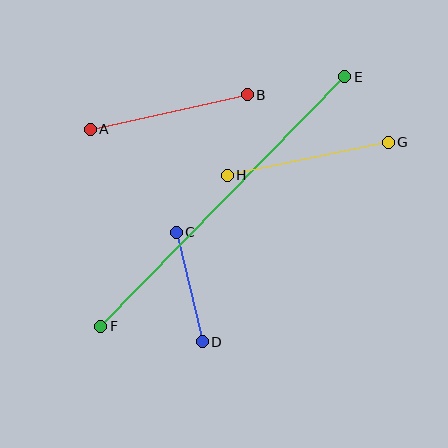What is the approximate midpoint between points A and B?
The midpoint is at approximately (169, 112) pixels.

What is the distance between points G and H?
The distance is approximately 164 pixels.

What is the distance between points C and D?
The distance is approximately 112 pixels.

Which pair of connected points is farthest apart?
Points E and F are farthest apart.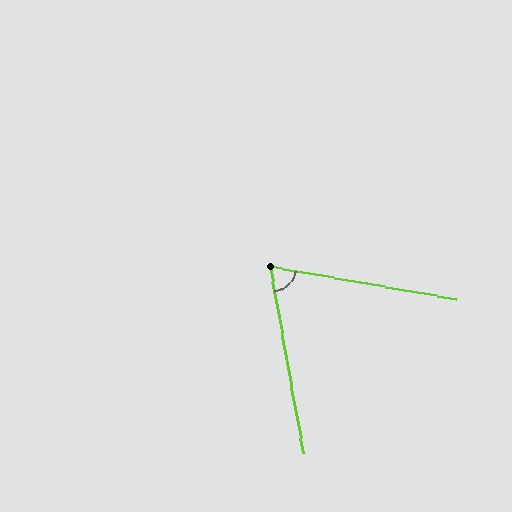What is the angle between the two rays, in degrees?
Approximately 70 degrees.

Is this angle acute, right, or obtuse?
It is acute.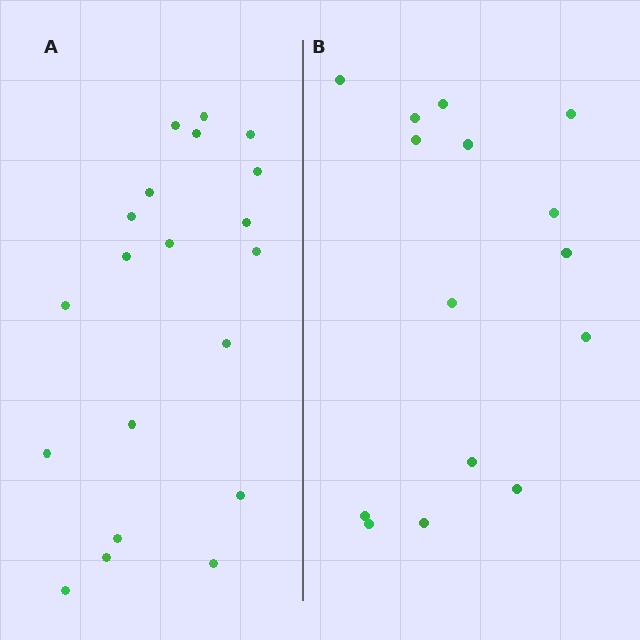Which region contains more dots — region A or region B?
Region A (the left region) has more dots.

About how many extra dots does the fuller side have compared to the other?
Region A has about 5 more dots than region B.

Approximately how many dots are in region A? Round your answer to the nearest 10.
About 20 dots.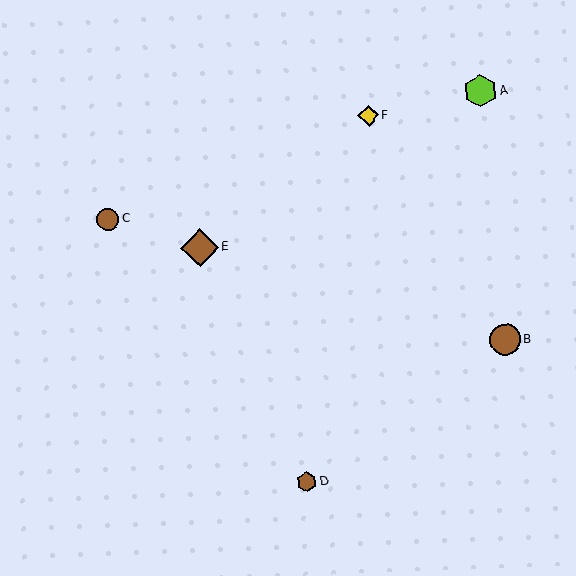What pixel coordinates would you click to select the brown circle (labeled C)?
Click at (108, 219) to select the brown circle C.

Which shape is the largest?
The brown diamond (labeled E) is the largest.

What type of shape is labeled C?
Shape C is a brown circle.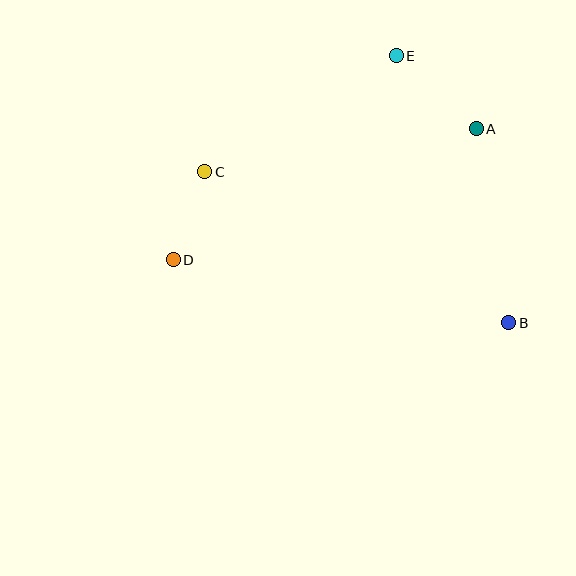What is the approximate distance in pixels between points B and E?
The distance between B and E is approximately 290 pixels.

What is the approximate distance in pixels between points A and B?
The distance between A and B is approximately 197 pixels.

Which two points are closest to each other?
Points C and D are closest to each other.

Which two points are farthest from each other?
Points B and D are farthest from each other.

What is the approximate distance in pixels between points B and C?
The distance between B and C is approximately 340 pixels.